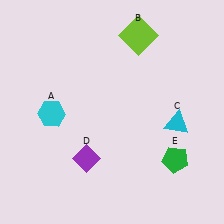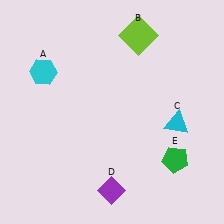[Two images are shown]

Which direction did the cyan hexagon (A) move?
The cyan hexagon (A) moved up.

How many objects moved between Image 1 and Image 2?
2 objects moved between the two images.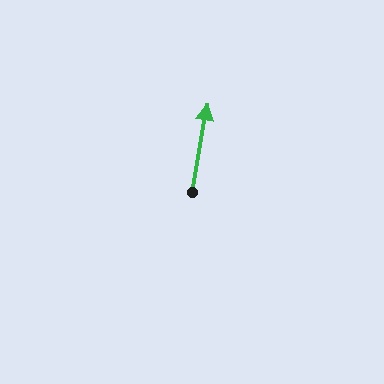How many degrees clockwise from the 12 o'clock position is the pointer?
Approximately 10 degrees.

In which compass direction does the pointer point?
North.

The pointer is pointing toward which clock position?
Roughly 12 o'clock.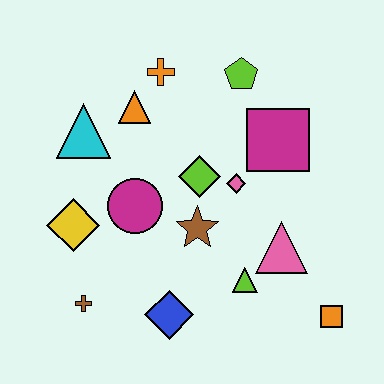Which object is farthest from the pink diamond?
The brown cross is farthest from the pink diamond.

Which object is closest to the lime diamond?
The pink diamond is closest to the lime diamond.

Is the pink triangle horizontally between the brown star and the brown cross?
No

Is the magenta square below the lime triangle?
No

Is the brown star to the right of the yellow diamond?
Yes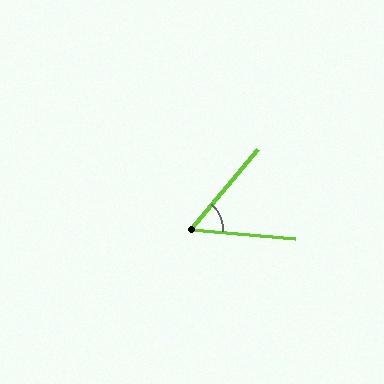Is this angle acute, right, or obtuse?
It is acute.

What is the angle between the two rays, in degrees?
Approximately 55 degrees.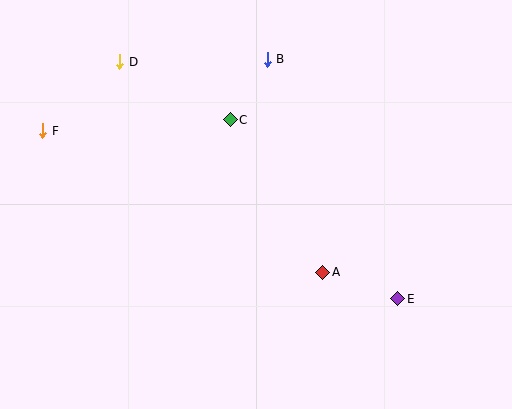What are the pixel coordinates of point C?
Point C is at (230, 120).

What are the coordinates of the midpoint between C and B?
The midpoint between C and B is at (249, 90).